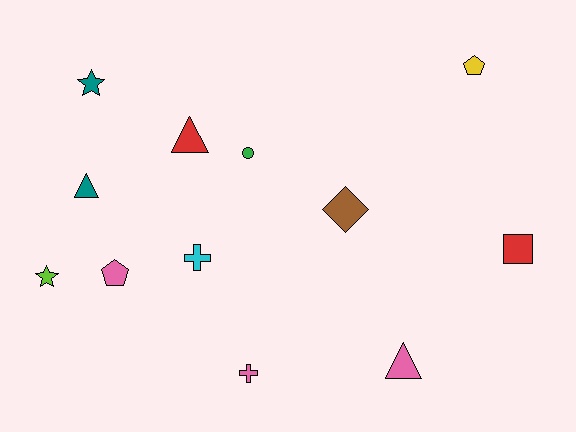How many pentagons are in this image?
There are 2 pentagons.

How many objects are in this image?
There are 12 objects.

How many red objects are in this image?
There are 2 red objects.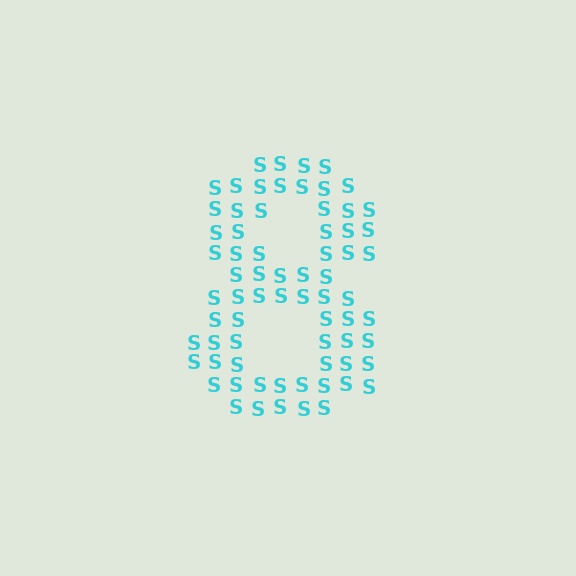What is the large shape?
The large shape is the digit 8.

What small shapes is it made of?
It is made of small letter S's.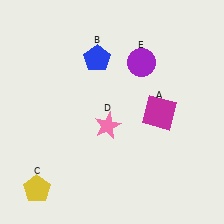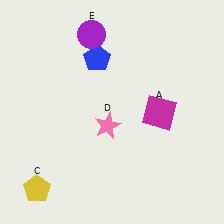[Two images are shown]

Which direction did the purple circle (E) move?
The purple circle (E) moved left.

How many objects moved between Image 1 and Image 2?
1 object moved between the two images.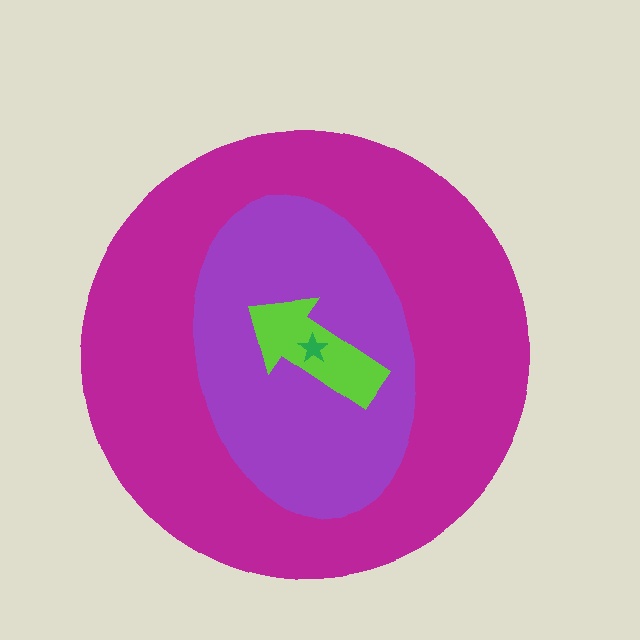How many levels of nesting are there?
4.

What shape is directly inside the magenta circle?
The purple ellipse.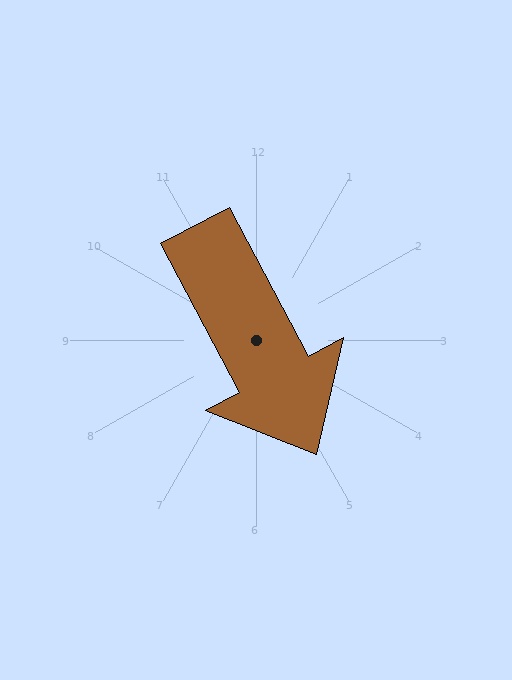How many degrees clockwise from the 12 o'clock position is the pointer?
Approximately 152 degrees.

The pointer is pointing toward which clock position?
Roughly 5 o'clock.